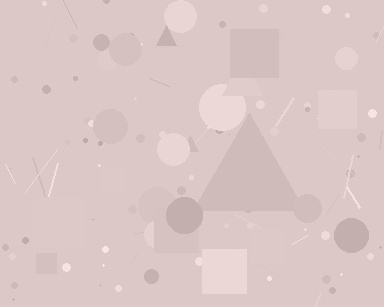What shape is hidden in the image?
A triangle is hidden in the image.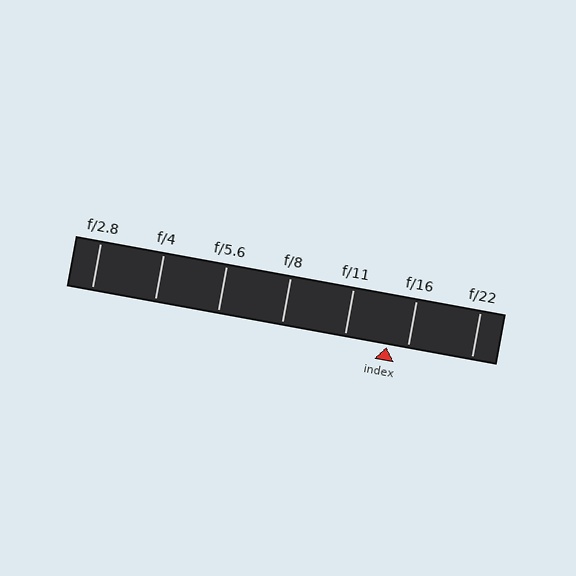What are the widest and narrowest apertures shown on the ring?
The widest aperture shown is f/2.8 and the narrowest is f/22.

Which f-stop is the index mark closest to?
The index mark is closest to f/16.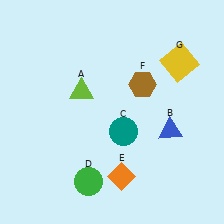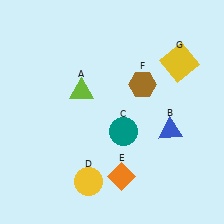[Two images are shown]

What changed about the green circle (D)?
In Image 1, D is green. In Image 2, it changed to yellow.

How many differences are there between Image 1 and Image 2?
There is 1 difference between the two images.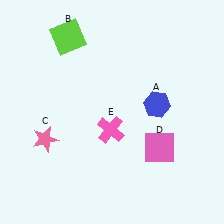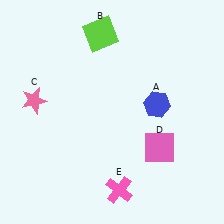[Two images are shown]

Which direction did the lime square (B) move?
The lime square (B) moved right.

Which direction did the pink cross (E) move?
The pink cross (E) moved down.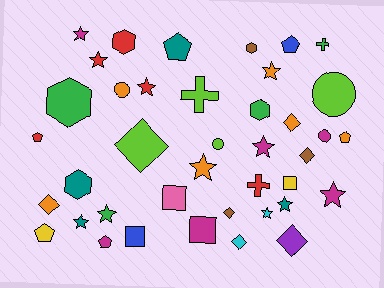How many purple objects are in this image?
There is 1 purple object.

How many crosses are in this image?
There are 3 crosses.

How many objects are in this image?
There are 40 objects.